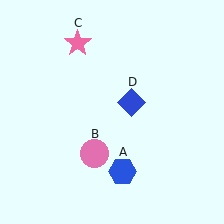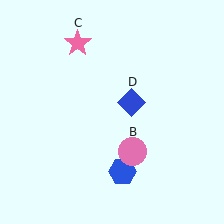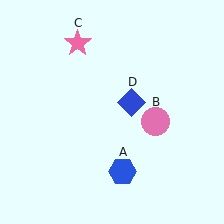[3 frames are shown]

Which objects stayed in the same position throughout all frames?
Blue hexagon (object A) and pink star (object C) and blue diamond (object D) remained stationary.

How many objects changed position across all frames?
1 object changed position: pink circle (object B).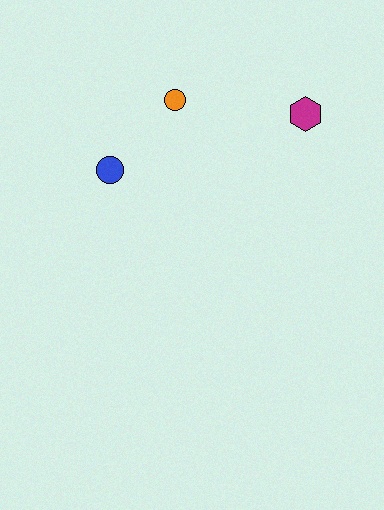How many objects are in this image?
There are 3 objects.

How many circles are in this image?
There are 2 circles.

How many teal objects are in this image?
There are no teal objects.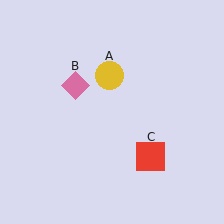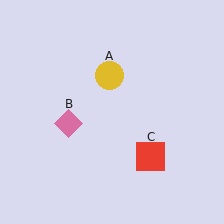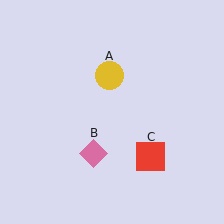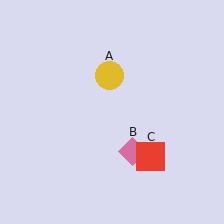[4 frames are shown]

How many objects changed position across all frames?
1 object changed position: pink diamond (object B).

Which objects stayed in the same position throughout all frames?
Yellow circle (object A) and red square (object C) remained stationary.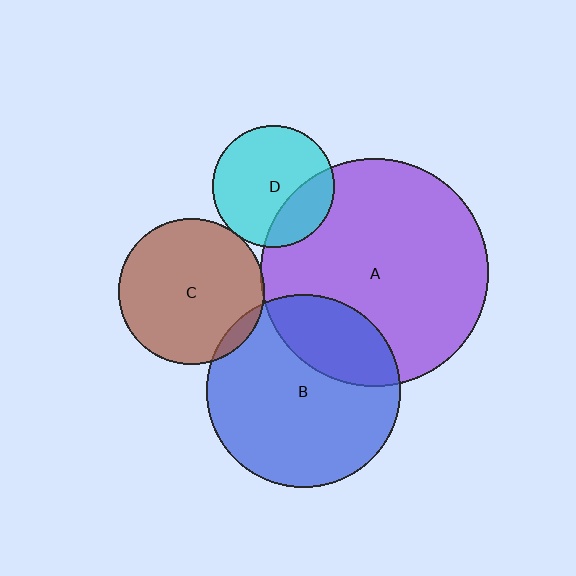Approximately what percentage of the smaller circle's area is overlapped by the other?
Approximately 5%.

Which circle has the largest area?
Circle A (purple).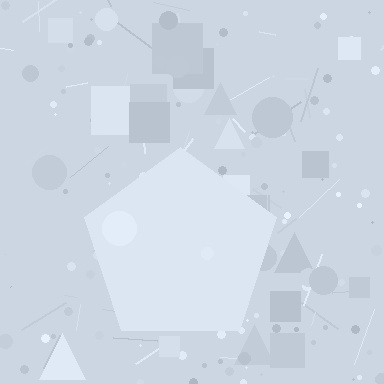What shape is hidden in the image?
A pentagon is hidden in the image.